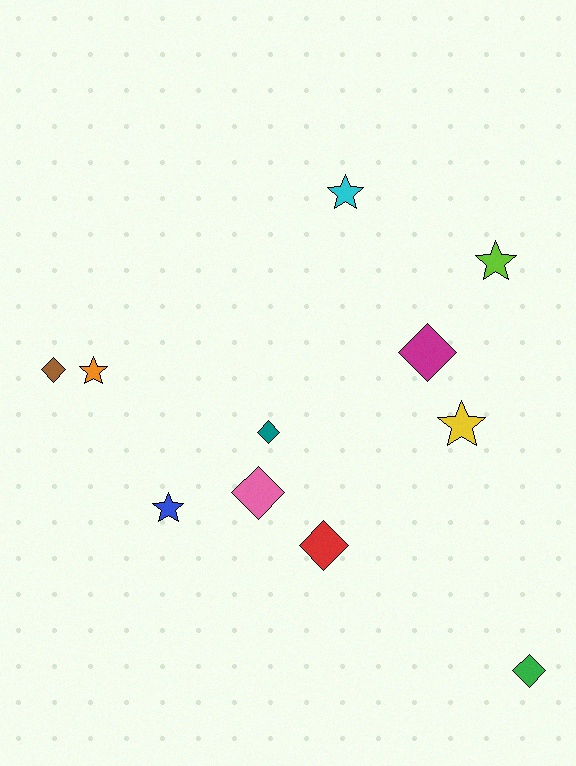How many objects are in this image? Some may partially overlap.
There are 11 objects.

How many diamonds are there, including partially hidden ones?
There are 6 diamonds.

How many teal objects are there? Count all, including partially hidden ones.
There is 1 teal object.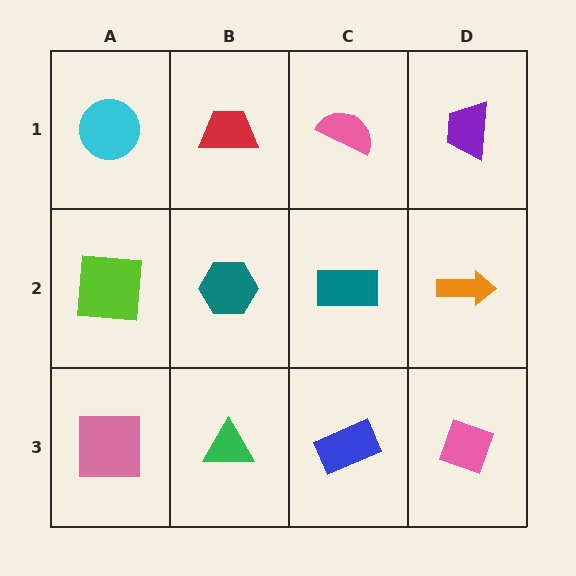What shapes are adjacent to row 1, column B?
A teal hexagon (row 2, column B), a cyan circle (row 1, column A), a pink semicircle (row 1, column C).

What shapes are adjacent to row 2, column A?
A cyan circle (row 1, column A), a pink square (row 3, column A), a teal hexagon (row 2, column B).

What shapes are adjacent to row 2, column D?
A purple trapezoid (row 1, column D), a pink diamond (row 3, column D), a teal rectangle (row 2, column C).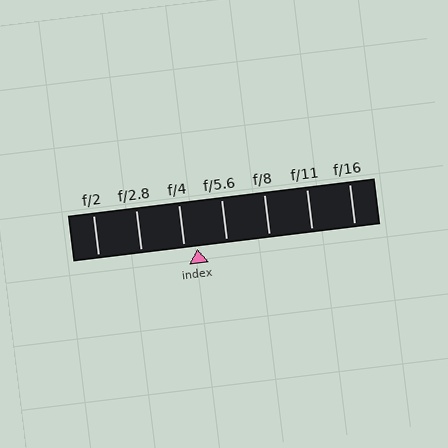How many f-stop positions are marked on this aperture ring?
There are 7 f-stop positions marked.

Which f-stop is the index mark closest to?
The index mark is closest to f/4.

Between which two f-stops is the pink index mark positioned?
The index mark is between f/4 and f/5.6.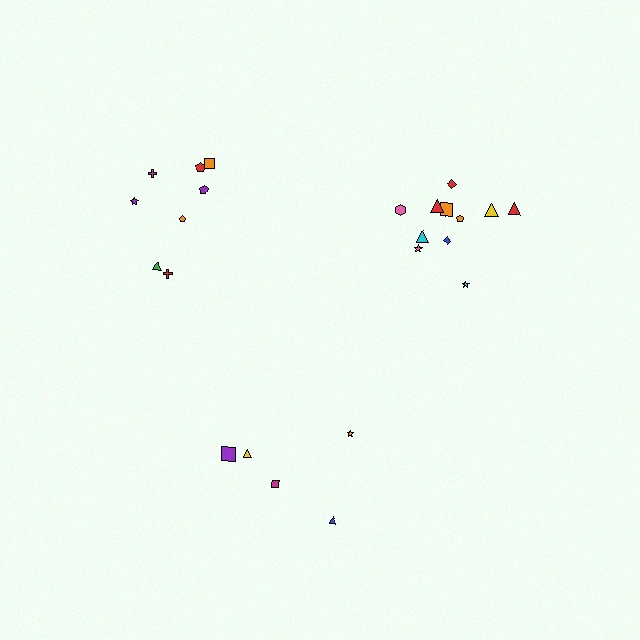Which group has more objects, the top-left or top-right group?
The top-right group.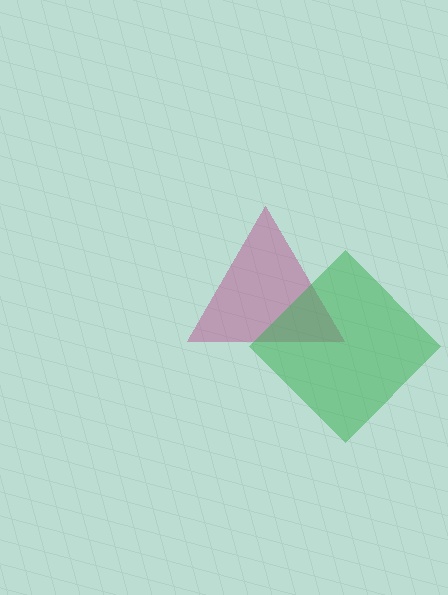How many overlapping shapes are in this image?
There are 2 overlapping shapes in the image.